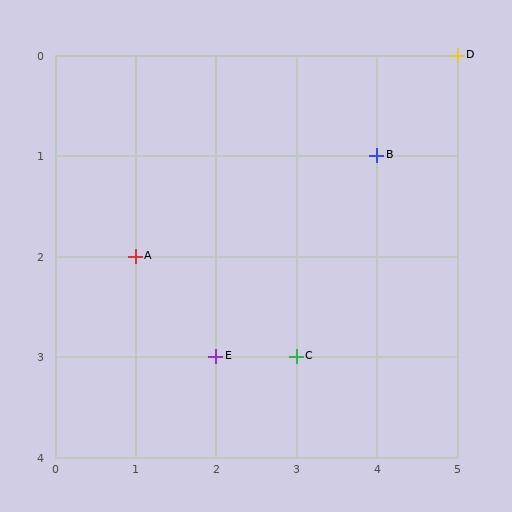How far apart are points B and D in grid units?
Points B and D are 1 column and 1 row apart (about 1.4 grid units diagonally).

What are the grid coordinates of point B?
Point B is at grid coordinates (4, 1).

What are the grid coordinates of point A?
Point A is at grid coordinates (1, 2).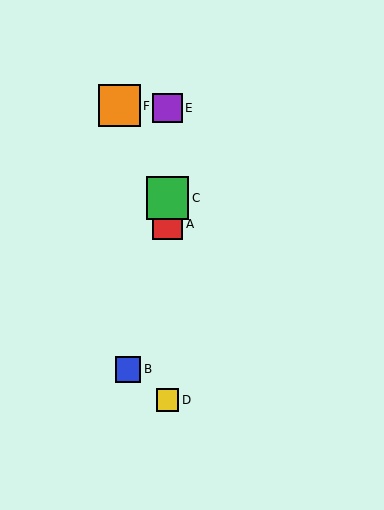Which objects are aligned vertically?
Objects A, C, D, E are aligned vertically.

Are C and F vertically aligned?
No, C is at x≈168 and F is at x≈119.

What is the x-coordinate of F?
Object F is at x≈119.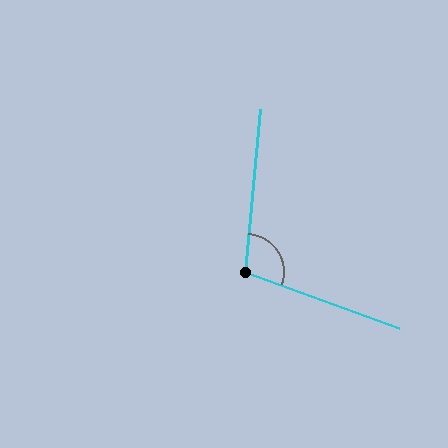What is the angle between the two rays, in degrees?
Approximately 105 degrees.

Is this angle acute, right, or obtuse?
It is obtuse.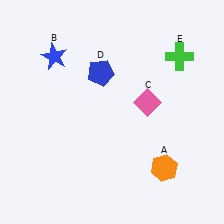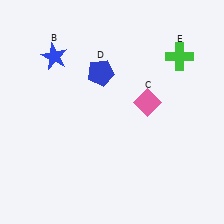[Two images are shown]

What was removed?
The orange hexagon (A) was removed in Image 2.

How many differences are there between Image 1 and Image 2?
There is 1 difference between the two images.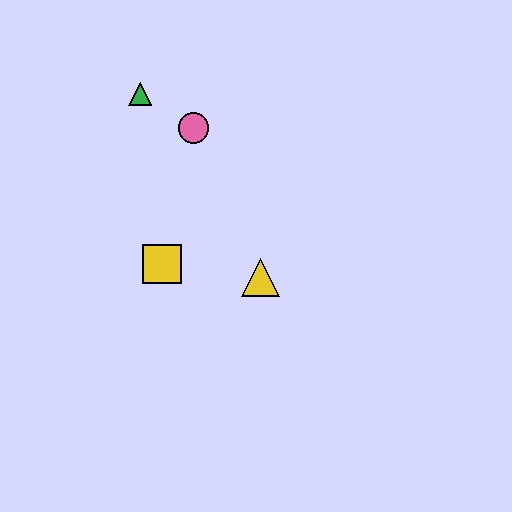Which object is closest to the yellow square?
The yellow triangle is closest to the yellow square.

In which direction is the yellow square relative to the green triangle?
The yellow square is below the green triangle.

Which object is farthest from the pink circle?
The yellow triangle is farthest from the pink circle.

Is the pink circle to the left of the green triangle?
No